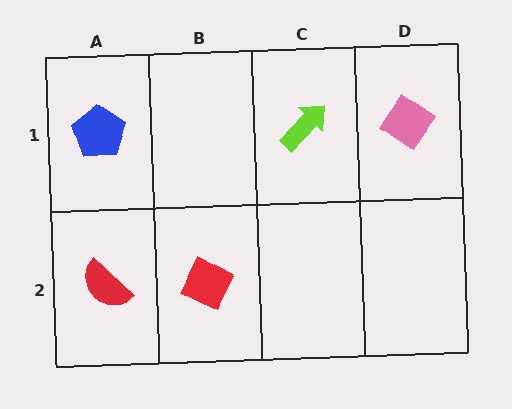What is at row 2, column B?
A red diamond.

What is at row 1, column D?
A pink diamond.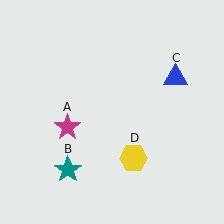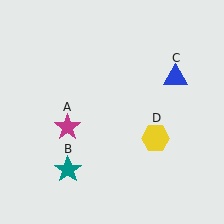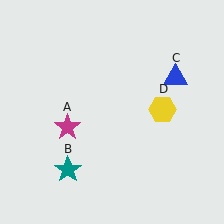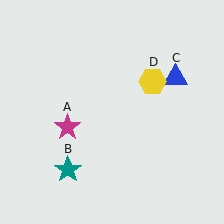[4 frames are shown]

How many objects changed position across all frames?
1 object changed position: yellow hexagon (object D).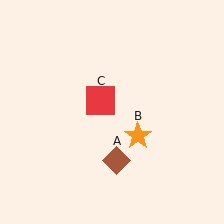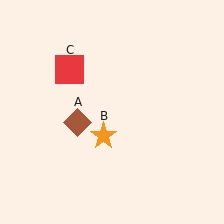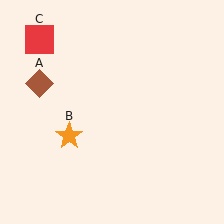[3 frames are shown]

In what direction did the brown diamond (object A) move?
The brown diamond (object A) moved up and to the left.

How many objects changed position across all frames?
3 objects changed position: brown diamond (object A), orange star (object B), red square (object C).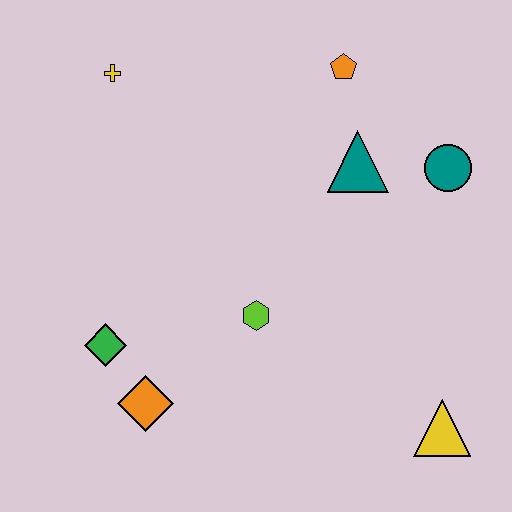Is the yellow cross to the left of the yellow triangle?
Yes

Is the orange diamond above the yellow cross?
No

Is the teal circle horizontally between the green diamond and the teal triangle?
No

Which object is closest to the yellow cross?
The orange pentagon is closest to the yellow cross.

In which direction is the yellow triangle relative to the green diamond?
The yellow triangle is to the right of the green diamond.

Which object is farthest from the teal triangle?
The orange diamond is farthest from the teal triangle.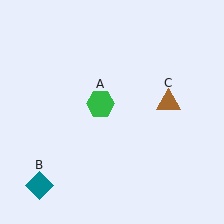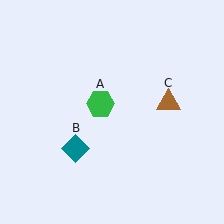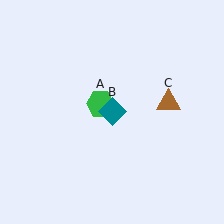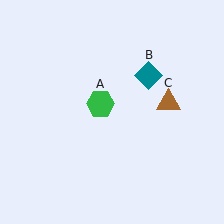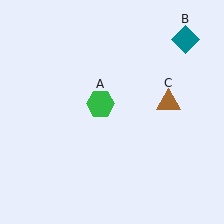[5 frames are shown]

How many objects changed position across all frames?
1 object changed position: teal diamond (object B).